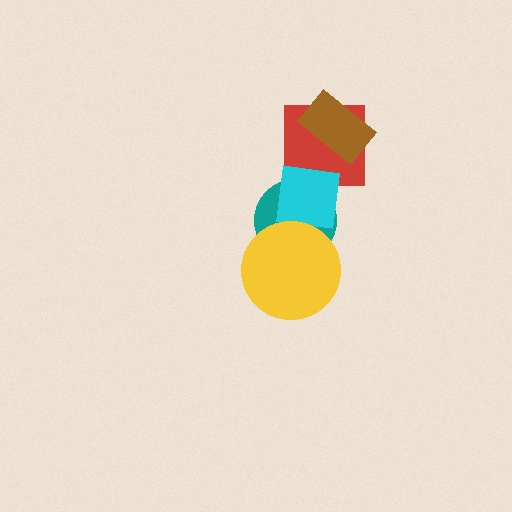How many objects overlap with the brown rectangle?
1 object overlaps with the brown rectangle.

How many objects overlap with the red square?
2 objects overlap with the red square.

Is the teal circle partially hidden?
Yes, it is partially covered by another shape.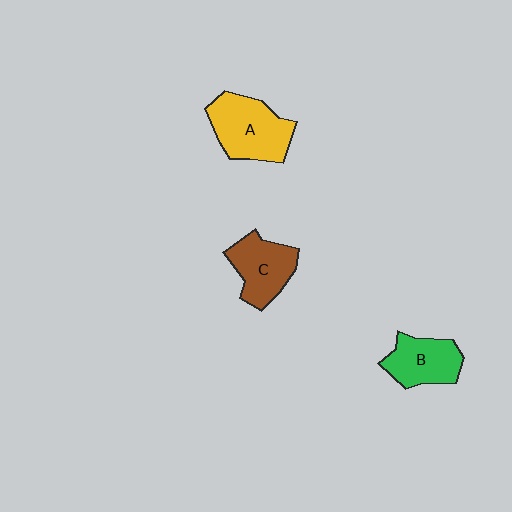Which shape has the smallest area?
Shape B (green).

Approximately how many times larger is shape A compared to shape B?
Approximately 1.3 times.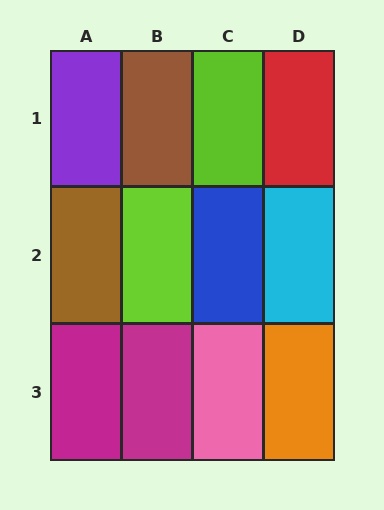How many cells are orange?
1 cell is orange.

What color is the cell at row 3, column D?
Orange.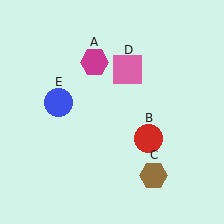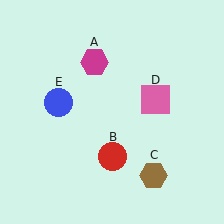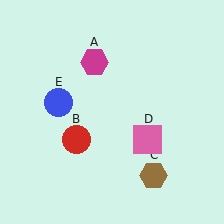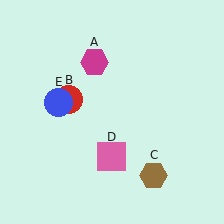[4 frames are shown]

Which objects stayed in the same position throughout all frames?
Magenta hexagon (object A) and brown hexagon (object C) and blue circle (object E) remained stationary.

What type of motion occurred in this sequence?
The red circle (object B), pink square (object D) rotated clockwise around the center of the scene.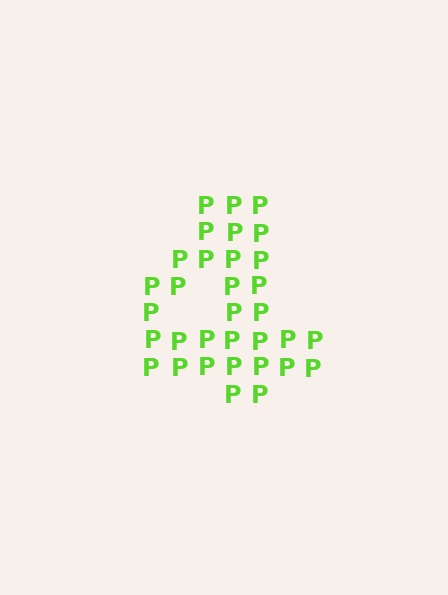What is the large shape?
The large shape is the digit 4.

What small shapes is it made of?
It is made of small letter P's.